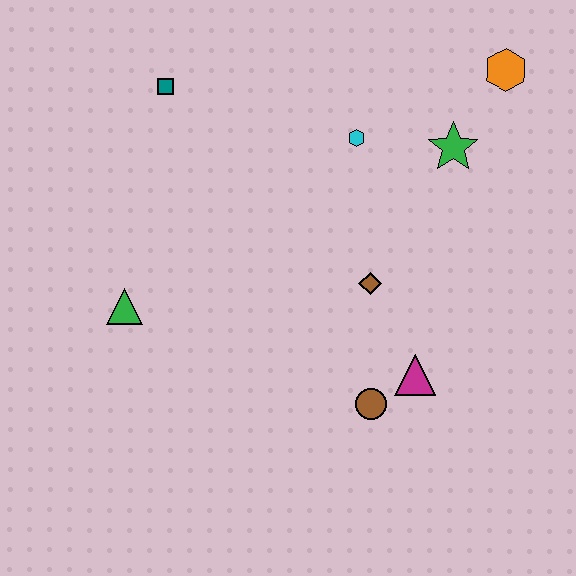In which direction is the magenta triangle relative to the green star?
The magenta triangle is below the green star.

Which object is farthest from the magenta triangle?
The teal square is farthest from the magenta triangle.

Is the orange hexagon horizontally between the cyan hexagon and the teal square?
No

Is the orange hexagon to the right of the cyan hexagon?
Yes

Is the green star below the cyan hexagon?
Yes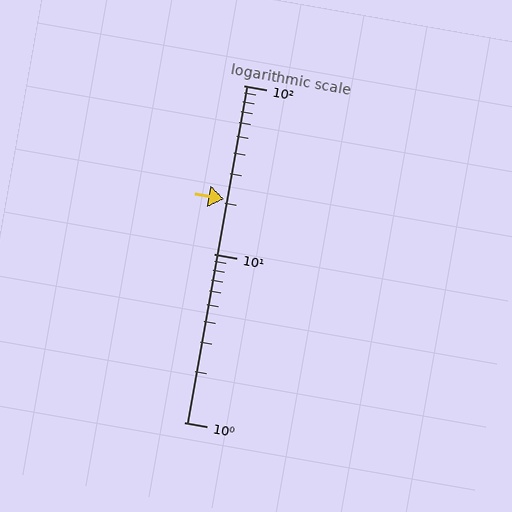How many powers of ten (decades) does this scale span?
The scale spans 2 decades, from 1 to 100.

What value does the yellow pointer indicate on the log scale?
The pointer indicates approximately 21.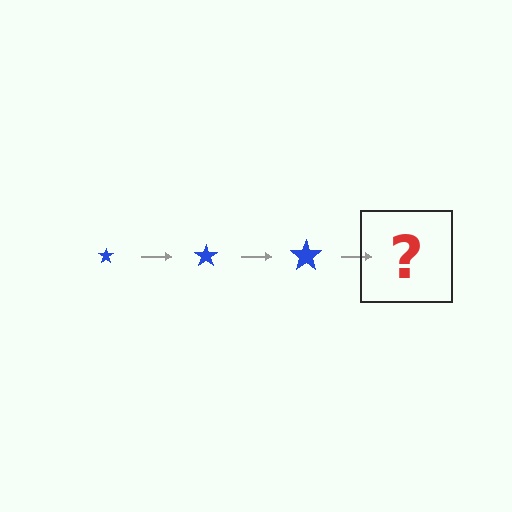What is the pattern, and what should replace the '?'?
The pattern is that the star gets progressively larger each step. The '?' should be a blue star, larger than the previous one.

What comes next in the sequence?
The next element should be a blue star, larger than the previous one.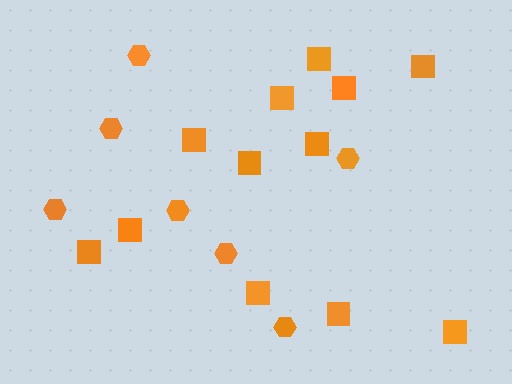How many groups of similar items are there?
There are 2 groups: one group of squares (12) and one group of hexagons (7).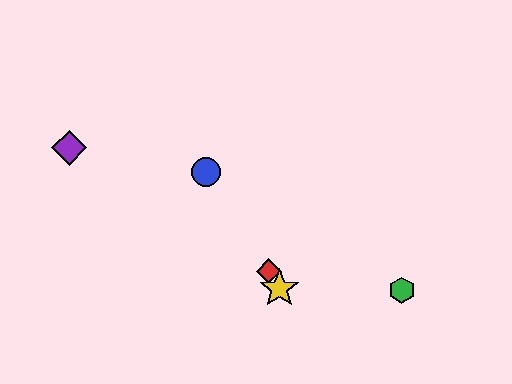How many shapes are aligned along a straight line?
3 shapes (the red diamond, the blue circle, the yellow star) are aligned along a straight line.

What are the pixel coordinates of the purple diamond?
The purple diamond is at (69, 148).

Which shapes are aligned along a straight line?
The red diamond, the blue circle, the yellow star are aligned along a straight line.